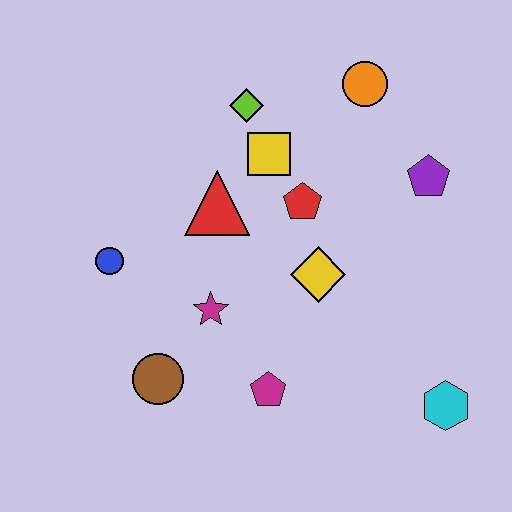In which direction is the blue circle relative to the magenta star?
The blue circle is to the left of the magenta star.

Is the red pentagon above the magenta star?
Yes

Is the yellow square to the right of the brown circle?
Yes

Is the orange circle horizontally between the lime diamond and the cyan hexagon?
Yes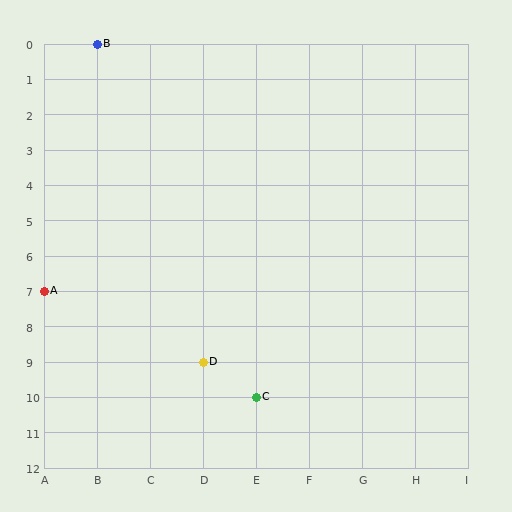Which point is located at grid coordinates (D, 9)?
Point D is at (D, 9).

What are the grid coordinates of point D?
Point D is at grid coordinates (D, 9).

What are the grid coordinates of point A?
Point A is at grid coordinates (A, 7).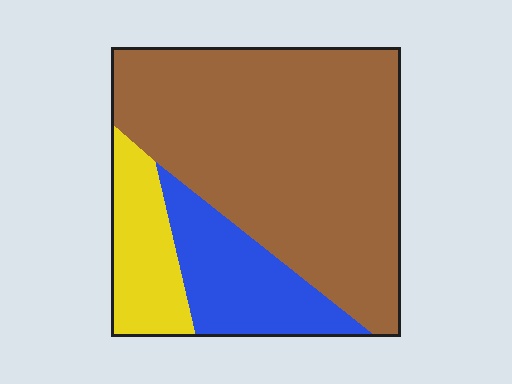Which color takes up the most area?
Brown, at roughly 65%.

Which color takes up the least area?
Yellow, at roughly 15%.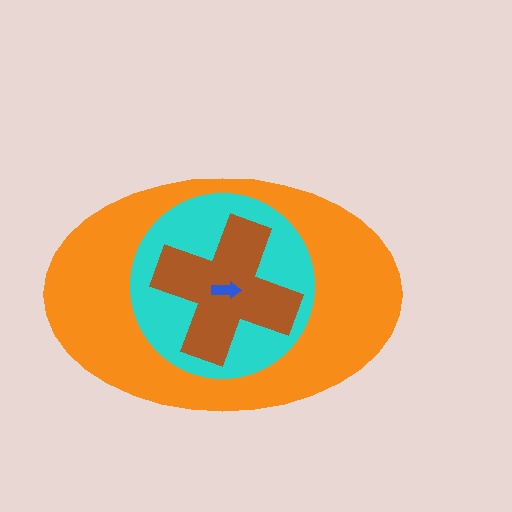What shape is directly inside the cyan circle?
The brown cross.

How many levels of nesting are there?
4.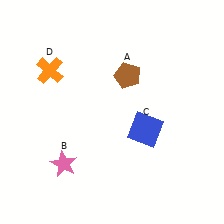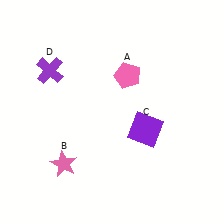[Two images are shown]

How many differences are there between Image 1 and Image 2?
There are 3 differences between the two images.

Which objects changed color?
A changed from brown to pink. C changed from blue to purple. D changed from orange to purple.